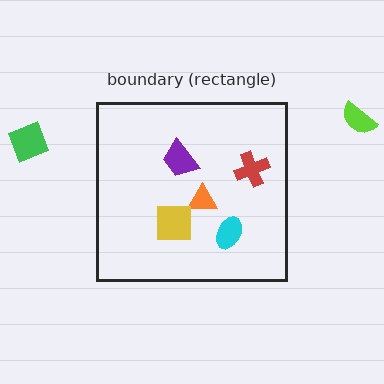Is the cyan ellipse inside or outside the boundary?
Inside.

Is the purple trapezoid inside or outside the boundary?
Inside.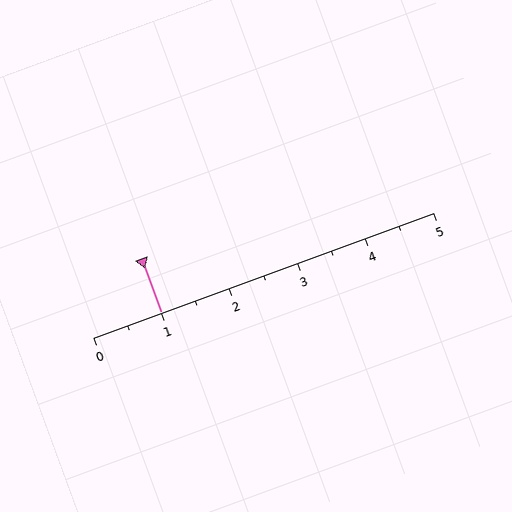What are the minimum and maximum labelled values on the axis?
The axis runs from 0 to 5.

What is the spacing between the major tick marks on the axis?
The major ticks are spaced 1 apart.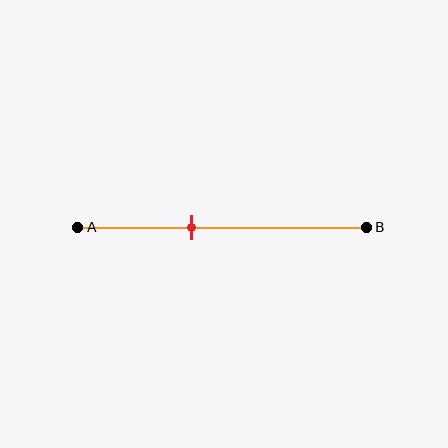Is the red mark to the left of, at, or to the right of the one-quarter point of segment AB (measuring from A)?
The red mark is to the right of the one-quarter point of segment AB.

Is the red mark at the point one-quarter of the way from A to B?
No, the mark is at about 40% from A, not at the 25% one-quarter point.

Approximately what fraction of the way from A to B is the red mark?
The red mark is approximately 40% of the way from A to B.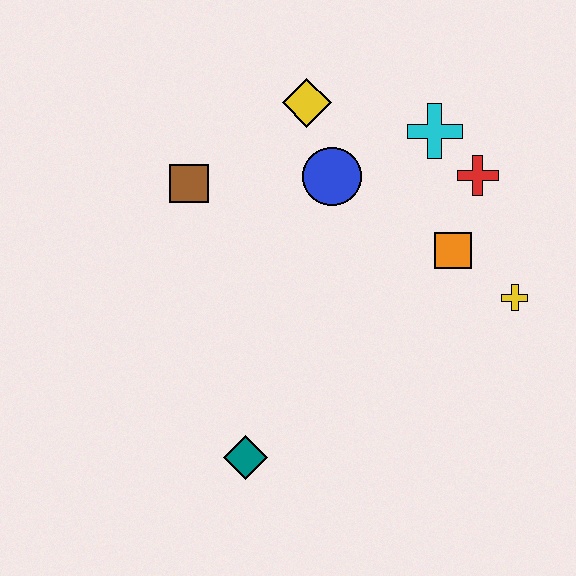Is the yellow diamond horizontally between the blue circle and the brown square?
Yes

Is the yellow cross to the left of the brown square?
No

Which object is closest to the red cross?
The cyan cross is closest to the red cross.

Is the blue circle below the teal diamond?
No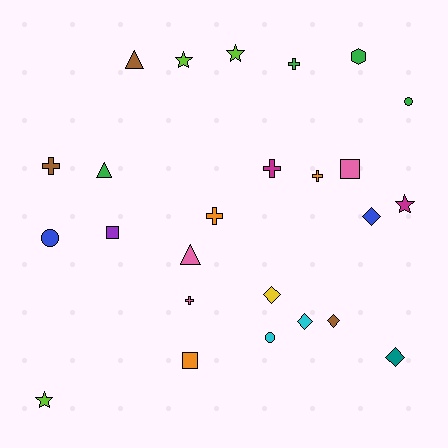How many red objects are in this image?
There are no red objects.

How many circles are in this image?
There are 3 circles.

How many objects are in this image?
There are 25 objects.